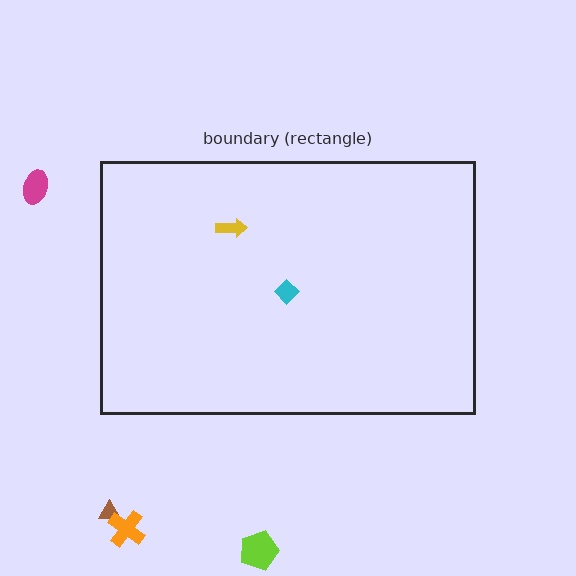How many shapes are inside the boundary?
2 inside, 4 outside.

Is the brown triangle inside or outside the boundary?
Outside.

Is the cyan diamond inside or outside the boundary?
Inside.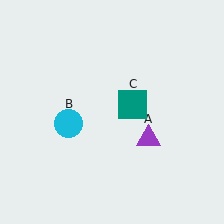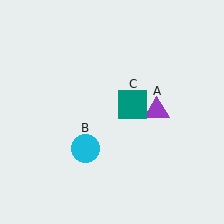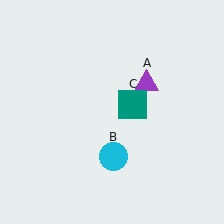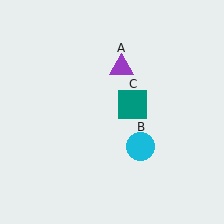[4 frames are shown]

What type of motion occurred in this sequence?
The purple triangle (object A), cyan circle (object B) rotated counterclockwise around the center of the scene.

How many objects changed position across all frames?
2 objects changed position: purple triangle (object A), cyan circle (object B).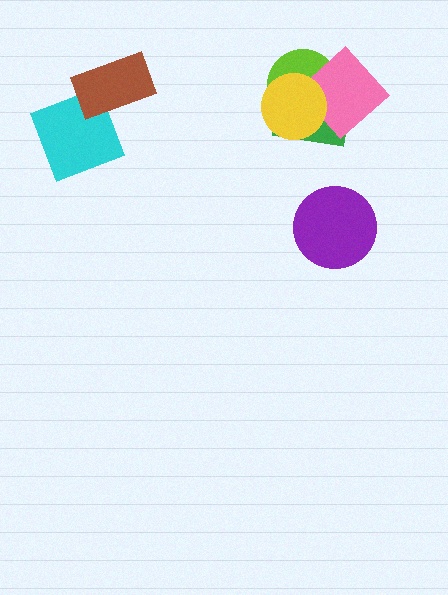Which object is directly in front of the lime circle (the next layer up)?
The pink diamond is directly in front of the lime circle.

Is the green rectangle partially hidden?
Yes, it is partially covered by another shape.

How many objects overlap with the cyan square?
1 object overlaps with the cyan square.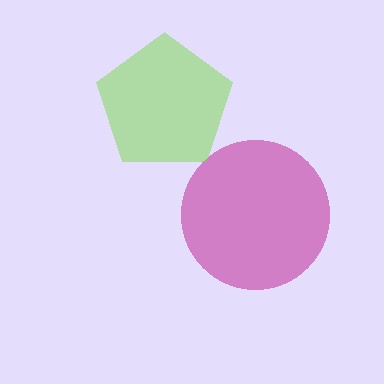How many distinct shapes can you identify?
There are 2 distinct shapes: a magenta circle, a lime pentagon.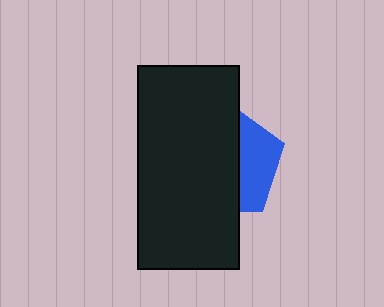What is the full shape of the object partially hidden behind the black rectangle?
The partially hidden object is a blue pentagon.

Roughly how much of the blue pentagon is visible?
A small part of it is visible (roughly 35%).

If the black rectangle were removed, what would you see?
You would see the complete blue pentagon.